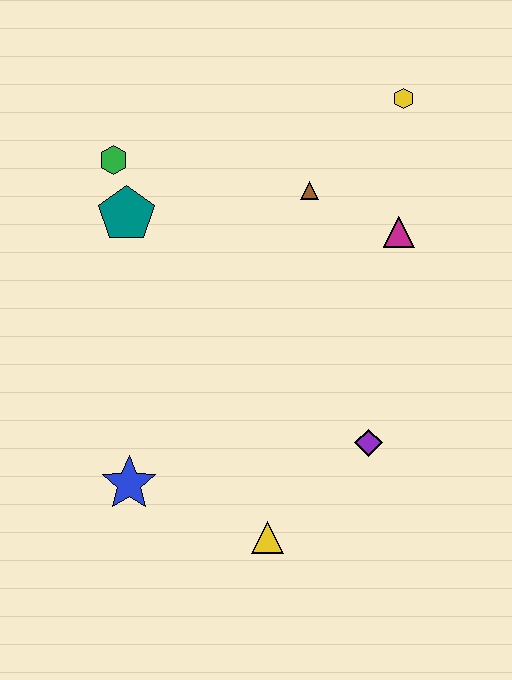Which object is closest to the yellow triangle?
The purple diamond is closest to the yellow triangle.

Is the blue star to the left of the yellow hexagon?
Yes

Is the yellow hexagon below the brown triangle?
No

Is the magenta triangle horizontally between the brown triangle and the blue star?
No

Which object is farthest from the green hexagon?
The yellow triangle is farthest from the green hexagon.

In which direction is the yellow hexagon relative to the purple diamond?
The yellow hexagon is above the purple diamond.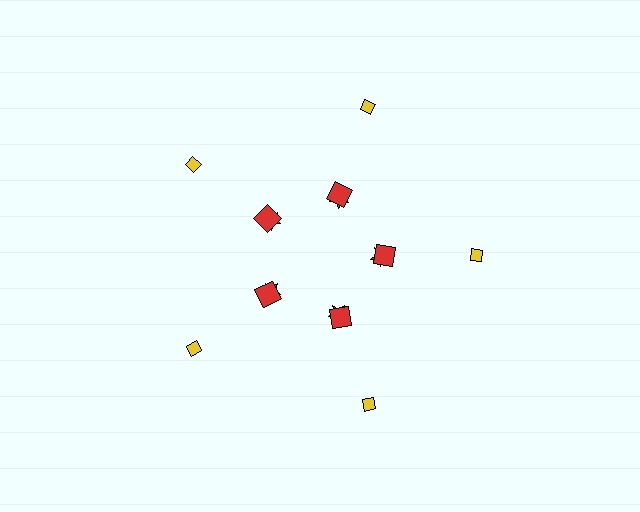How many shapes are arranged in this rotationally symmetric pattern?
There are 15 shapes, arranged in 5 groups of 3.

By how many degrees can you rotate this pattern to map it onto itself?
The pattern maps onto itself every 72 degrees of rotation.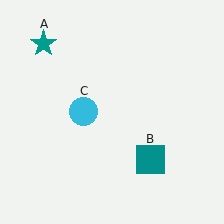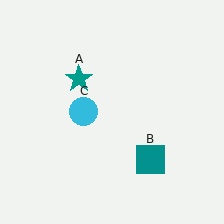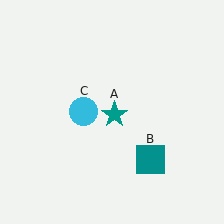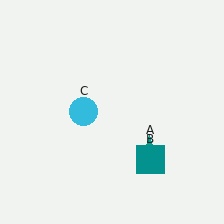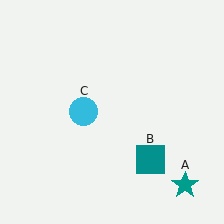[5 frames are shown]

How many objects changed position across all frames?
1 object changed position: teal star (object A).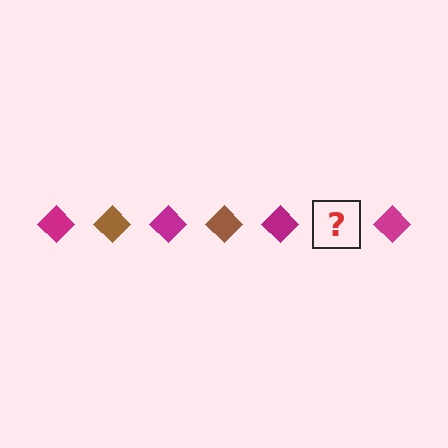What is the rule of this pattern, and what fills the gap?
The rule is that the pattern cycles through magenta, brown diamonds. The gap should be filled with a brown diamond.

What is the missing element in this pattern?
The missing element is a brown diamond.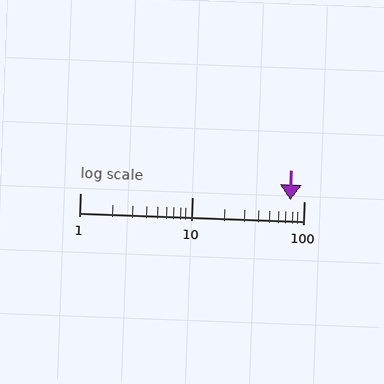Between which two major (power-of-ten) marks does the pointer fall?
The pointer is between 10 and 100.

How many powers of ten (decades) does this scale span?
The scale spans 2 decades, from 1 to 100.